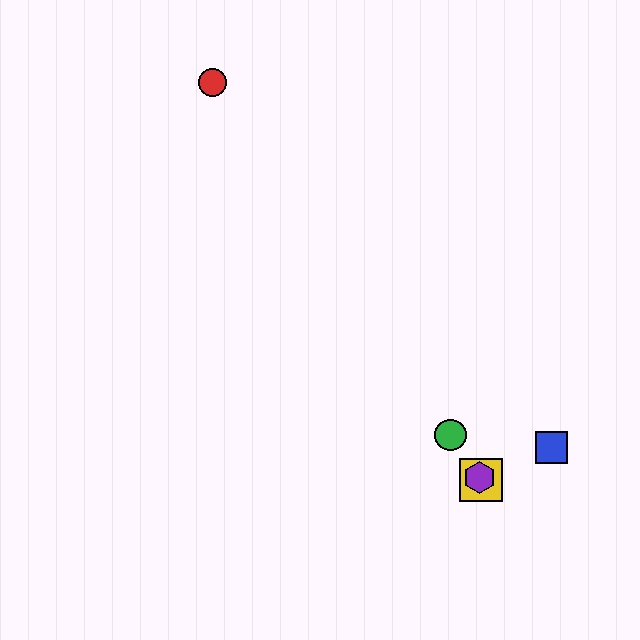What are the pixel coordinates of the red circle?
The red circle is at (213, 83).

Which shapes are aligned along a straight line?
The red circle, the green circle, the yellow square, the purple hexagon are aligned along a straight line.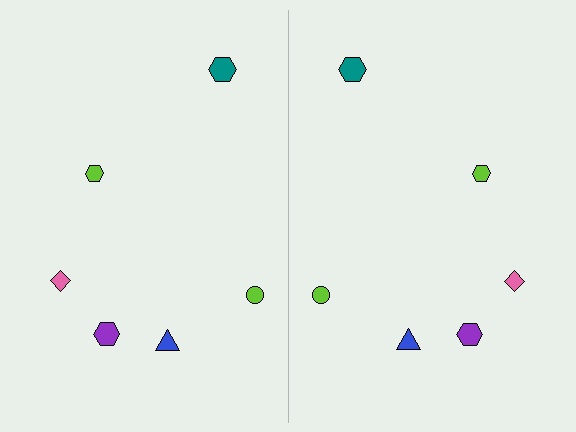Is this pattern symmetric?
Yes, this pattern has bilateral (reflection) symmetry.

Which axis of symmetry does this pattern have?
The pattern has a vertical axis of symmetry running through the center of the image.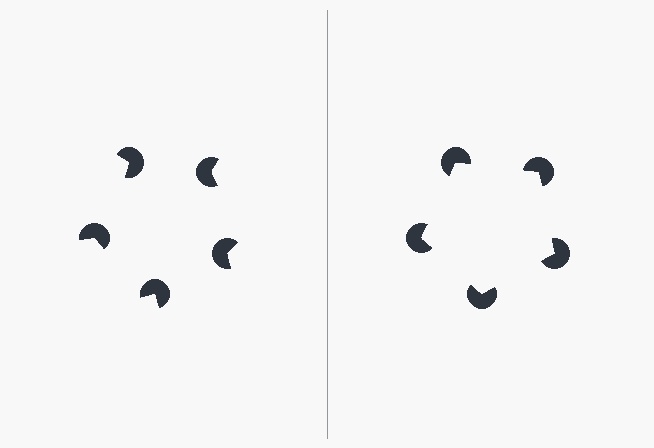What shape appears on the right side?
An illusory pentagon.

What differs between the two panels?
The pac-man discs are positioned identically on both sides; only the wedge orientations differ. On the right they align to a pentagon; on the left they are misaligned.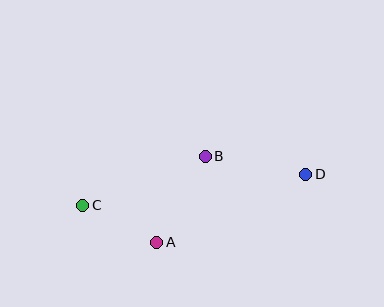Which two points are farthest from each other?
Points C and D are farthest from each other.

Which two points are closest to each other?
Points A and C are closest to each other.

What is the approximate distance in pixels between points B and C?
The distance between B and C is approximately 132 pixels.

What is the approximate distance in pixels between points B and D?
The distance between B and D is approximately 102 pixels.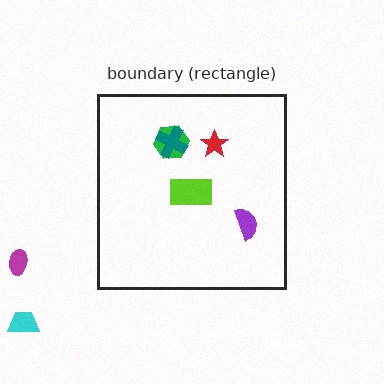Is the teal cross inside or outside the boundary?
Inside.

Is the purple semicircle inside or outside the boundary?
Inside.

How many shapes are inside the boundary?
5 inside, 2 outside.